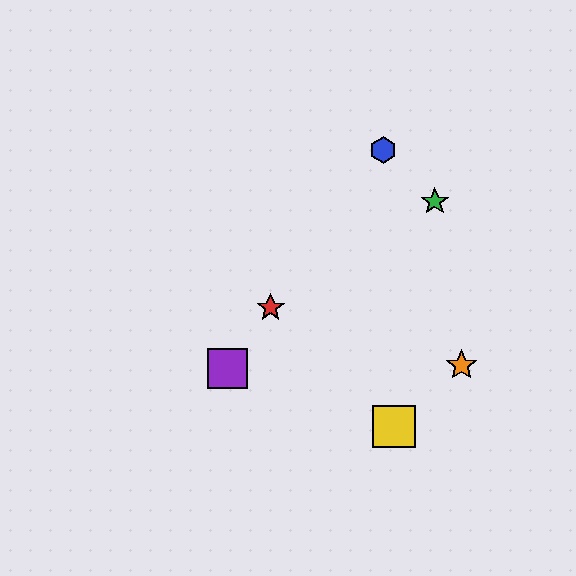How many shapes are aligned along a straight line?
3 shapes (the red star, the blue hexagon, the purple square) are aligned along a straight line.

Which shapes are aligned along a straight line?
The red star, the blue hexagon, the purple square are aligned along a straight line.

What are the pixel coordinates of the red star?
The red star is at (271, 308).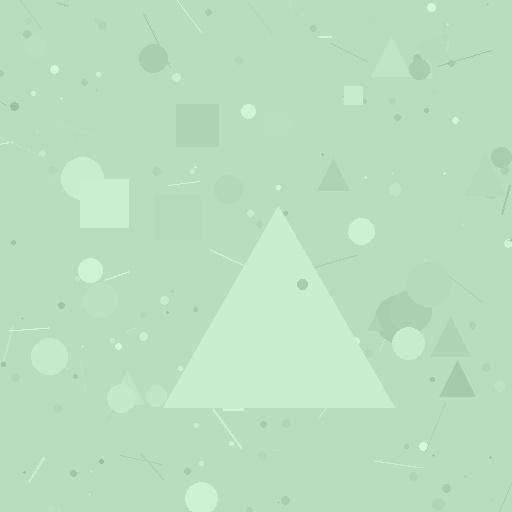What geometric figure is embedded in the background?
A triangle is embedded in the background.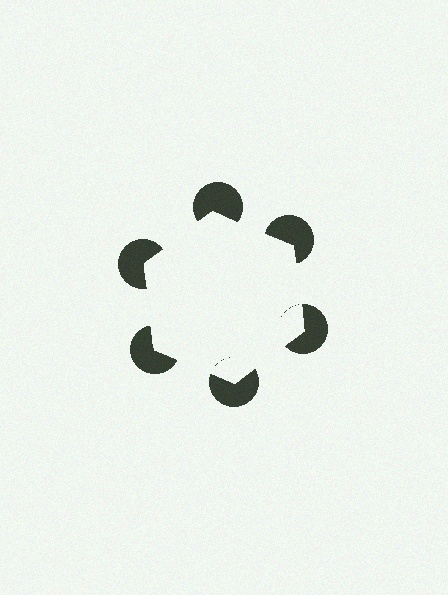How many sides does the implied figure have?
6 sides.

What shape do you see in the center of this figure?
An illusory hexagon — its edges are inferred from the aligned wedge cuts in the pac-man discs, not physically drawn.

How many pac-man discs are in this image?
There are 6 — one at each vertex of the illusory hexagon.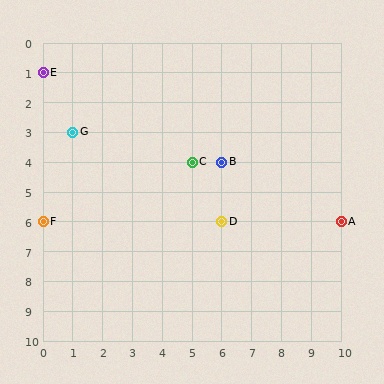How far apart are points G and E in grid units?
Points G and E are 1 column and 2 rows apart (about 2.2 grid units diagonally).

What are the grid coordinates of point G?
Point G is at grid coordinates (1, 3).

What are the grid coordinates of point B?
Point B is at grid coordinates (6, 4).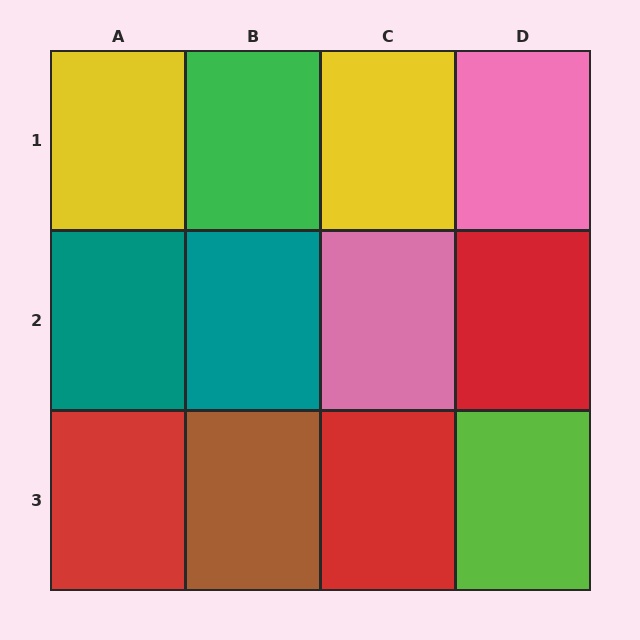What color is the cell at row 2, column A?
Teal.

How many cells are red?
3 cells are red.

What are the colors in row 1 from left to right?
Yellow, green, yellow, pink.